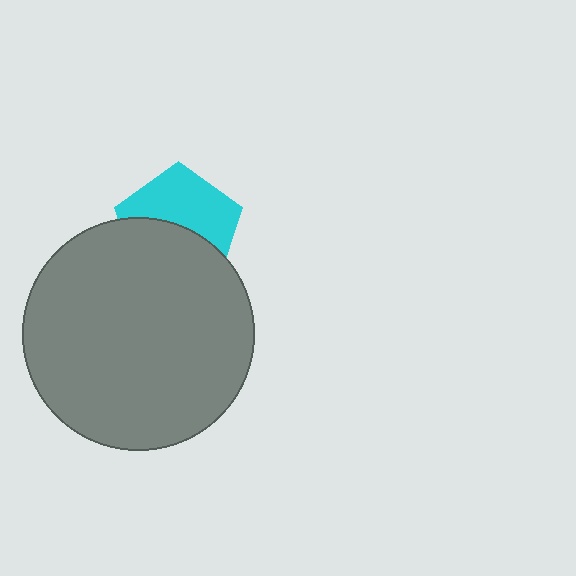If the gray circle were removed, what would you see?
You would see the complete cyan pentagon.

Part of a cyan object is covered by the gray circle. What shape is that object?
It is a pentagon.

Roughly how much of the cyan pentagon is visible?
About half of it is visible (roughly 51%).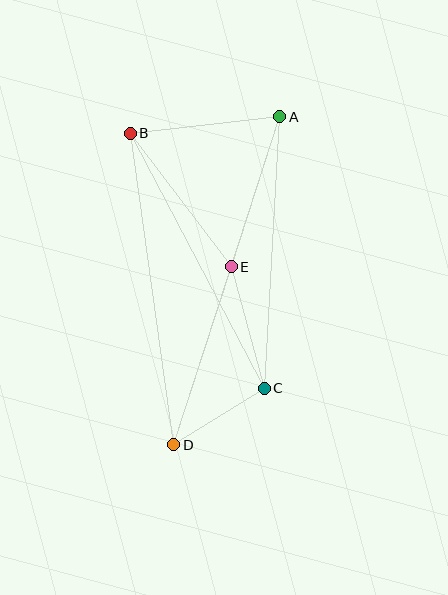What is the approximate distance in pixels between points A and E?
The distance between A and E is approximately 158 pixels.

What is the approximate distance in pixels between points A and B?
The distance between A and B is approximately 150 pixels.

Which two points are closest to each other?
Points C and D are closest to each other.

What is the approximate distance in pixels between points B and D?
The distance between B and D is approximately 314 pixels.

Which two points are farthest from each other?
Points A and D are farthest from each other.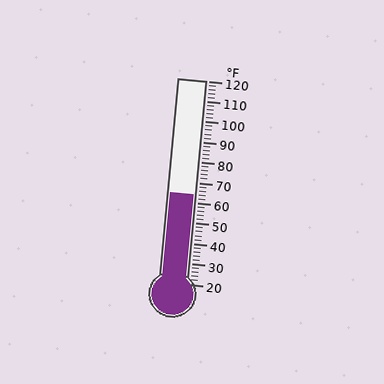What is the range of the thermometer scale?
The thermometer scale ranges from 20°F to 120°F.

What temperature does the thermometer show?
The thermometer shows approximately 64°F.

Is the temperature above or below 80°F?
The temperature is below 80°F.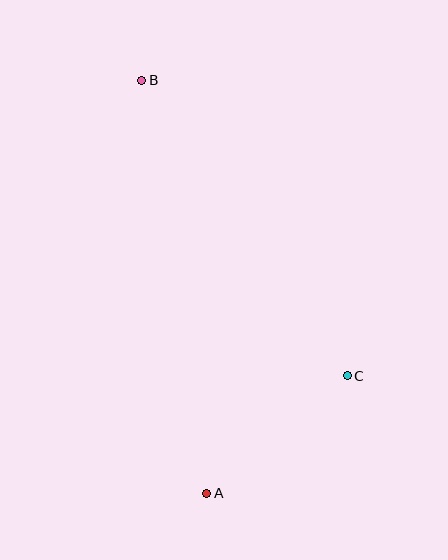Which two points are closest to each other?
Points A and C are closest to each other.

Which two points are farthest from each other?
Points A and B are farthest from each other.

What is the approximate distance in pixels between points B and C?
The distance between B and C is approximately 360 pixels.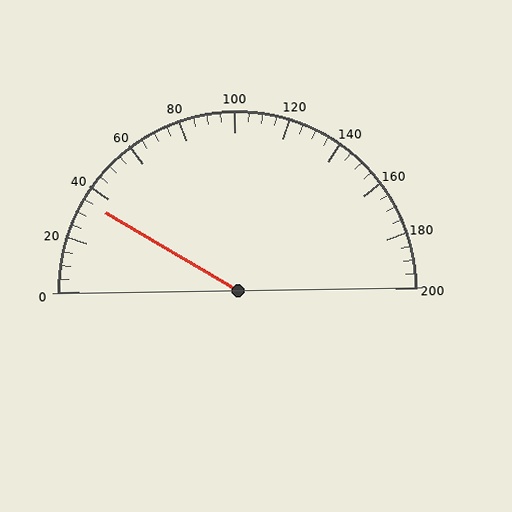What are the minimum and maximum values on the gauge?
The gauge ranges from 0 to 200.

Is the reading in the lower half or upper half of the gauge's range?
The reading is in the lower half of the range (0 to 200).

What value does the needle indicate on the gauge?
The needle indicates approximately 35.